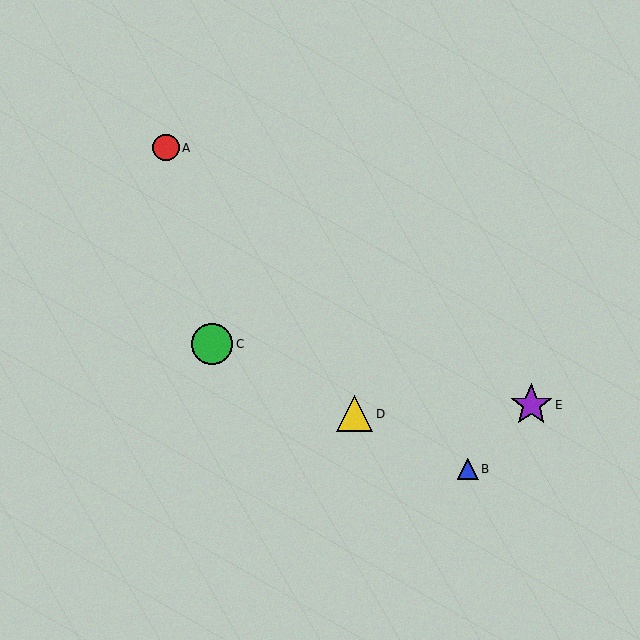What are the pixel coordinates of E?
Object E is at (531, 405).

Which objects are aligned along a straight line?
Objects B, C, D are aligned along a straight line.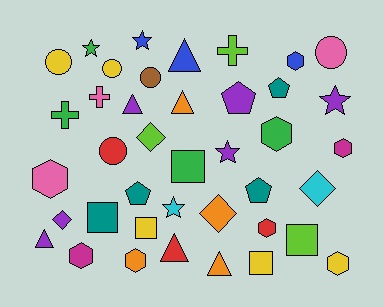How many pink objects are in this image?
There are 3 pink objects.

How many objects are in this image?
There are 40 objects.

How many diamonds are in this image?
There are 4 diamonds.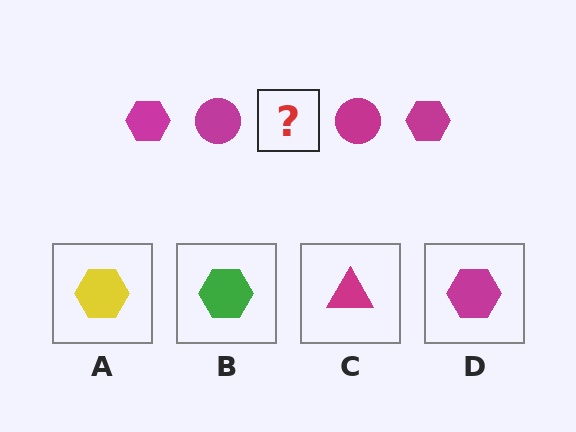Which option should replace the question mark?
Option D.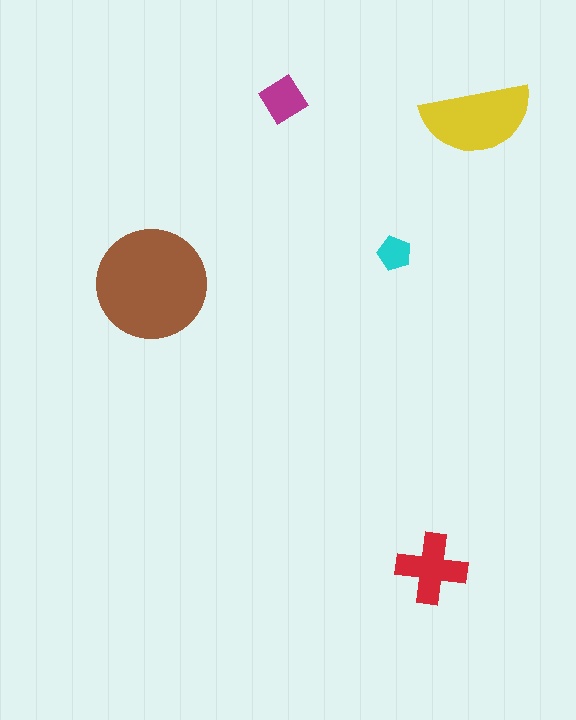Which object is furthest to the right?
The yellow semicircle is rightmost.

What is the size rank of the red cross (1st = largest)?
3rd.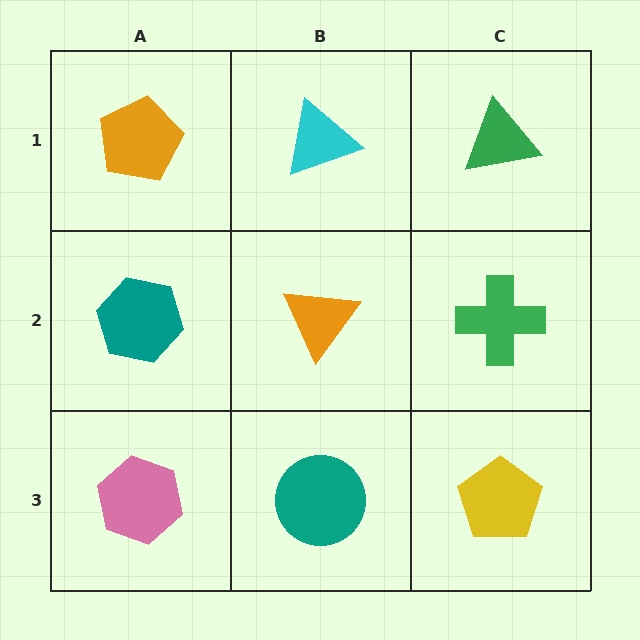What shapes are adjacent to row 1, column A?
A teal hexagon (row 2, column A), a cyan triangle (row 1, column B).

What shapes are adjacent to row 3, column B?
An orange triangle (row 2, column B), a pink hexagon (row 3, column A), a yellow pentagon (row 3, column C).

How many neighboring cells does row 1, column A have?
2.